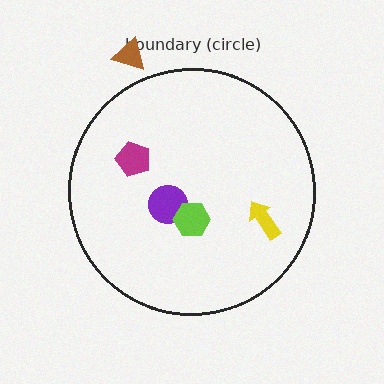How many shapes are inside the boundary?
4 inside, 1 outside.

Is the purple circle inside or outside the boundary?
Inside.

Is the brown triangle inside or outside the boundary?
Outside.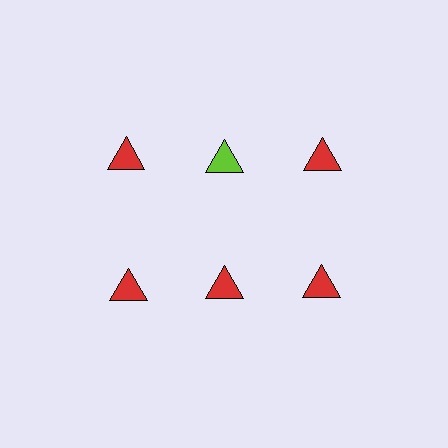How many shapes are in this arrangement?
There are 6 shapes arranged in a grid pattern.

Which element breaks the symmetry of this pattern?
The lime triangle in the top row, second from left column breaks the symmetry. All other shapes are red triangles.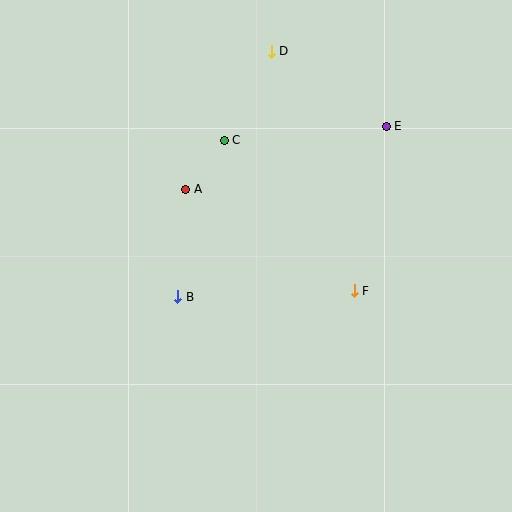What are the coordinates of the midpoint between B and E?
The midpoint between B and E is at (282, 211).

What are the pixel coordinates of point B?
Point B is at (178, 297).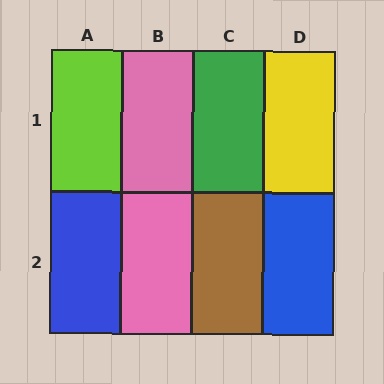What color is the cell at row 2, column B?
Pink.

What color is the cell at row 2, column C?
Brown.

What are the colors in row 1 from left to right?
Lime, pink, green, yellow.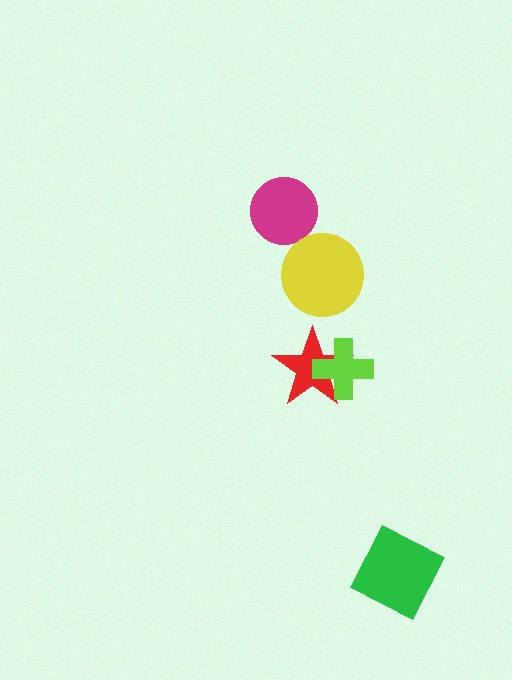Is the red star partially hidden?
Yes, it is partially covered by another shape.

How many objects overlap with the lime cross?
1 object overlaps with the lime cross.